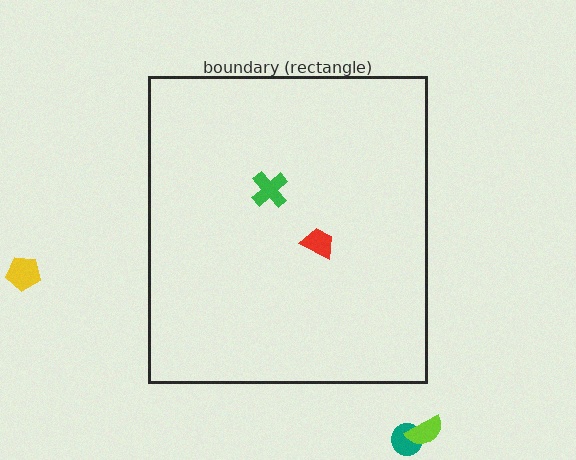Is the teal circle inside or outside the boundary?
Outside.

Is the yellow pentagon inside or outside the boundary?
Outside.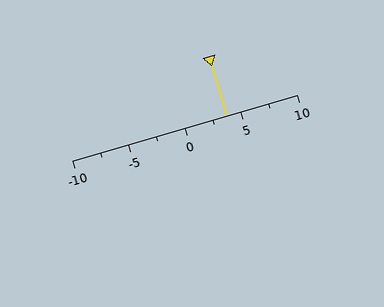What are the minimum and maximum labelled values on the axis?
The axis runs from -10 to 10.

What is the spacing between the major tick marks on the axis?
The major ticks are spaced 5 apart.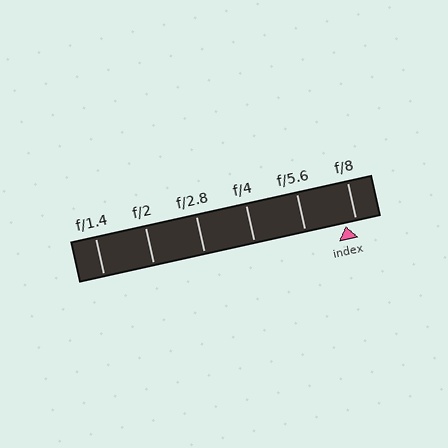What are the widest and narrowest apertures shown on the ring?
The widest aperture shown is f/1.4 and the narrowest is f/8.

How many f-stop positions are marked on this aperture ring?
There are 6 f-stop positions marked.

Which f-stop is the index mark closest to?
The index mark is closest to f/8.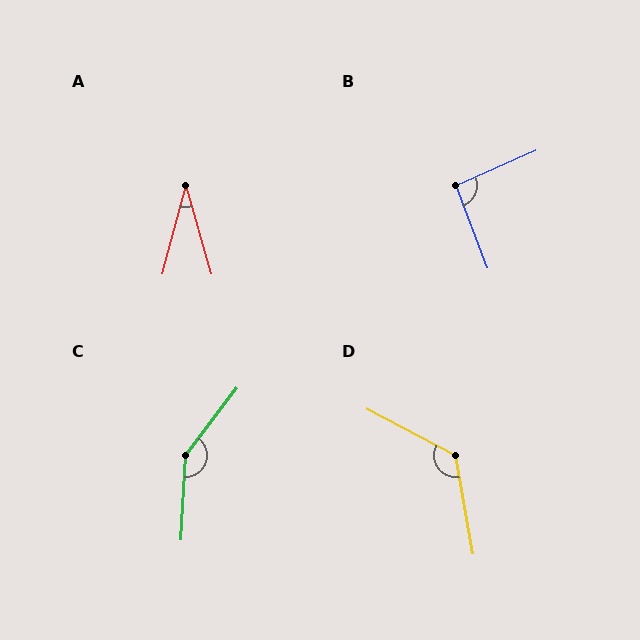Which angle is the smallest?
A, at approximately 31 degrees.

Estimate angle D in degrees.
Approximately 127 degrees.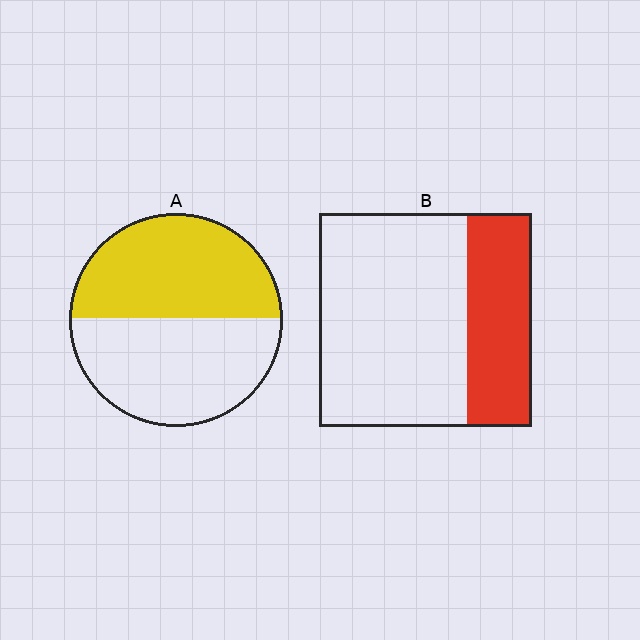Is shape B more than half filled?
No.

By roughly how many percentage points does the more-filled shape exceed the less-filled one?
By roughly 20 percentage points (A over B).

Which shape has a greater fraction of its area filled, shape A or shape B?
Shape A.